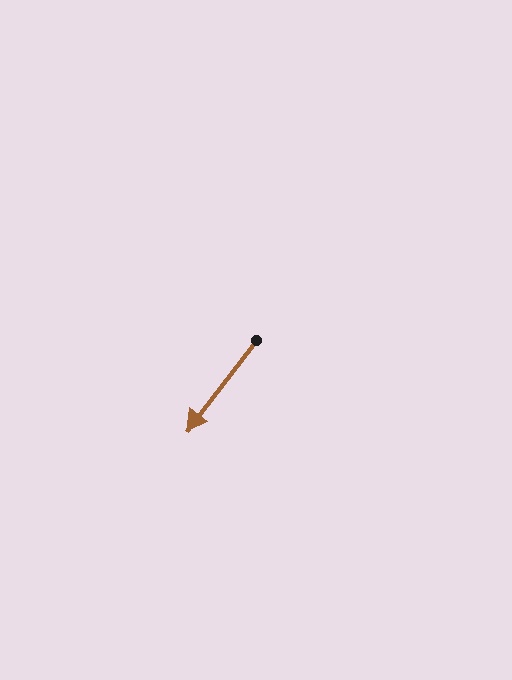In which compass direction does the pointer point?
Southwest.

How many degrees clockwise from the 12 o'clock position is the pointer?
Approximately 217 degrees.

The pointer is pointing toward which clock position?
Roughly 7 o'clock.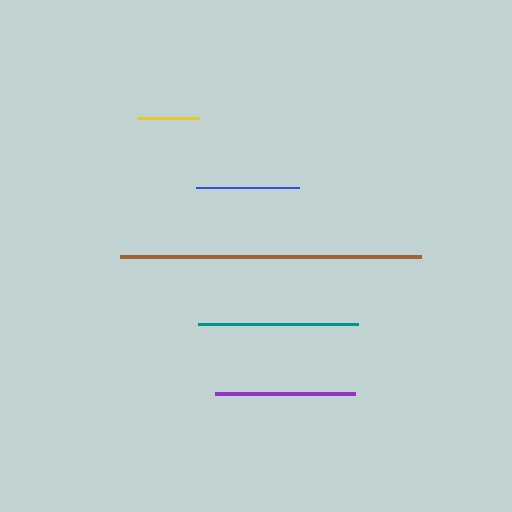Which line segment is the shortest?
The yellow line is the shortest at approximately 62 pixels.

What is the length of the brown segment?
The brown segment is approximately 300 pixels long.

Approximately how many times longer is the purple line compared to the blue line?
The purple line is approximately 1.4 times the length of the blue line.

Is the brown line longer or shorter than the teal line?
The brown line is longer than the teal line.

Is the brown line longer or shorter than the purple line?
The brown line is longer than the purple line.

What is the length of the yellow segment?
The yellow segment is approximately 62 pixels long.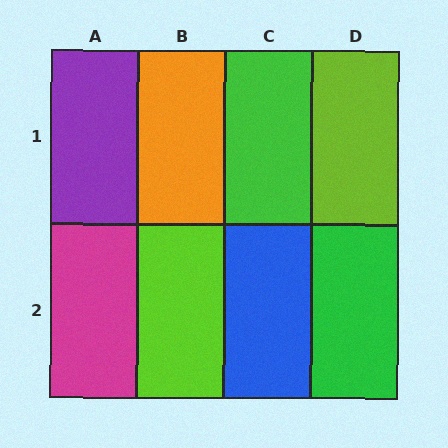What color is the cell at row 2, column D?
Green.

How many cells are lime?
2 cells are lime.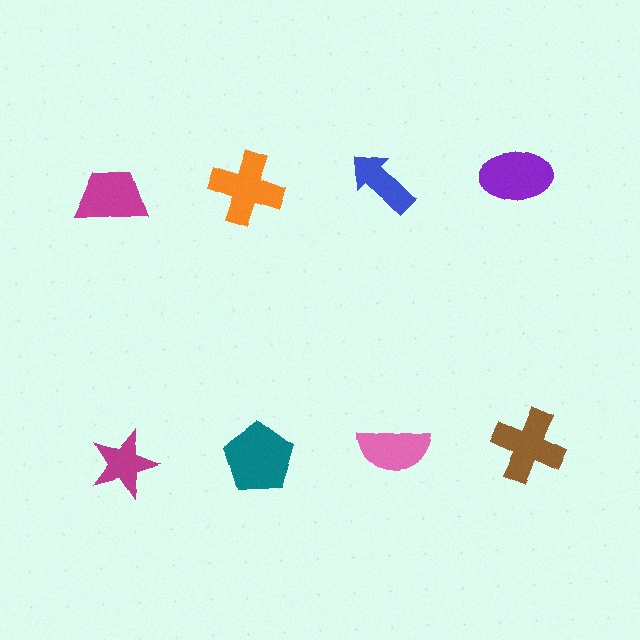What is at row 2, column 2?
A teal pentagon.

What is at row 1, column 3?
A blue arrow.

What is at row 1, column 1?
A magenta trapezoid.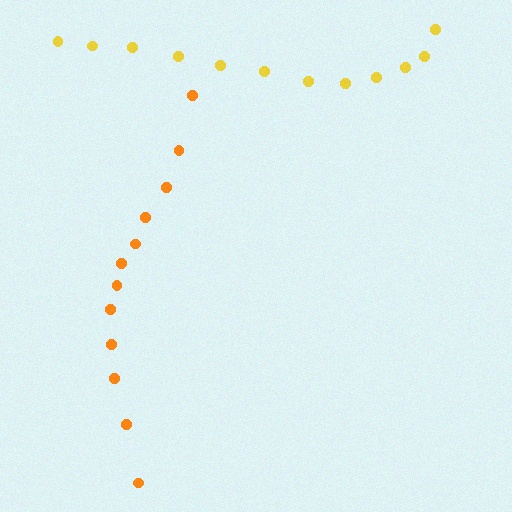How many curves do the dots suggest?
There are 2 distinct paths.